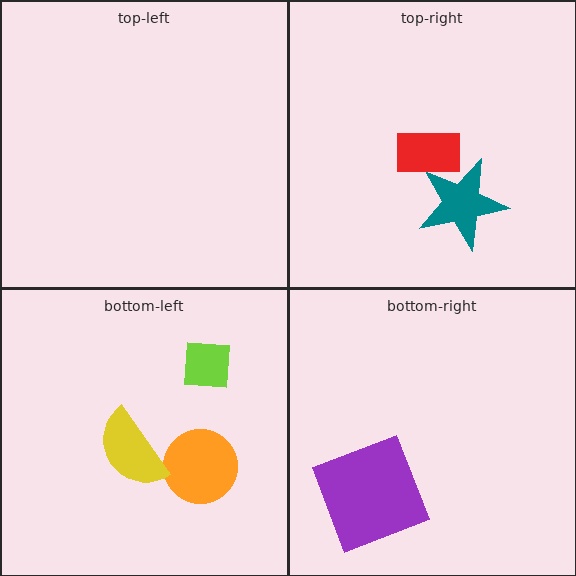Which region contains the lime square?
The bottom-left region.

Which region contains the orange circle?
The bottom-left region.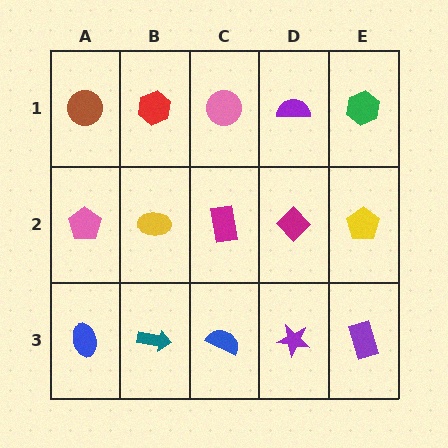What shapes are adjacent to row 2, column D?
A purple semicircle (row 1, column D), a purple star (row 3, column D), a magenta rectangle (row 2, column C), a yellow pentagon (row 2, column E).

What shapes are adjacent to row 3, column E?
A yellow pentagon (row 2, column E), a purple star (row 3, column D).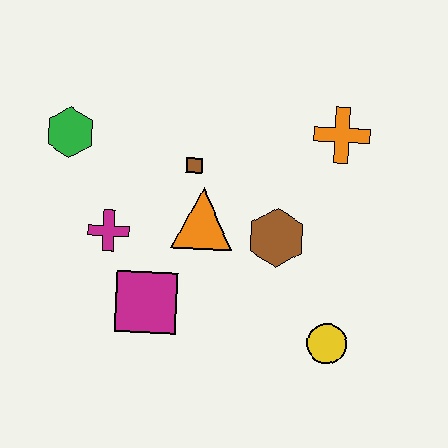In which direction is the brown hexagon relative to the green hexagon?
The brown hexagon is to the right of the green hexagon.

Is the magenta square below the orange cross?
Yes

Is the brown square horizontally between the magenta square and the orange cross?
Yes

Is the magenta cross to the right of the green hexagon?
Yes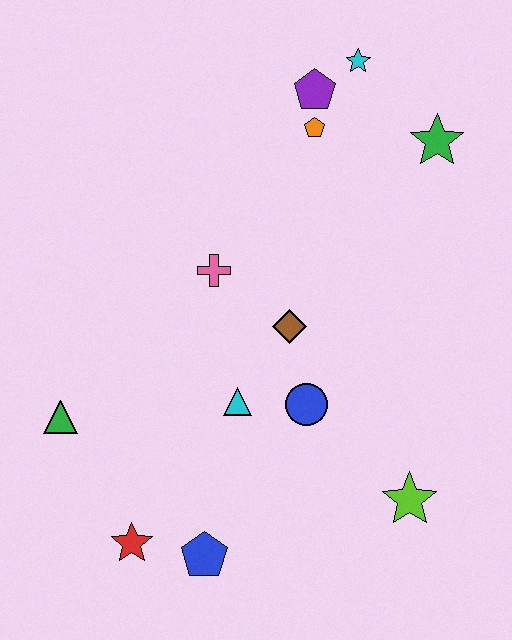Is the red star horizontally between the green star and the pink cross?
No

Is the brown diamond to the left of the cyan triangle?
No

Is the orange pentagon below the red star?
No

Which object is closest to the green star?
The cyan star is closest to the green star.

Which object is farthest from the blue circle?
The cyan star is farthest from the blue circle.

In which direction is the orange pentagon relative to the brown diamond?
The orange pentagon is above the brown diamond.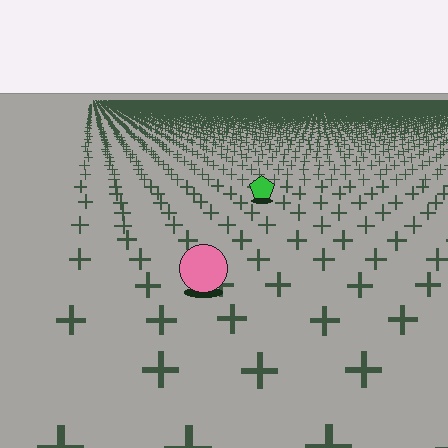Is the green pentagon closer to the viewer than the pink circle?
No. The pink circle is closer — you can tell from the texture gradient: the ground texture is coarser near it.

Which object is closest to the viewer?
The pink circle is closest. The texture marks near it are larger and more spread out.